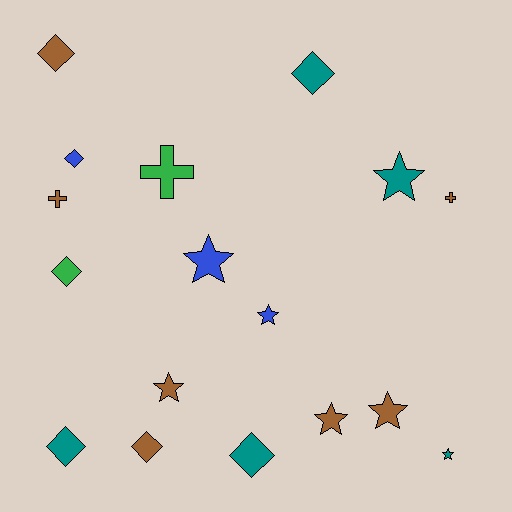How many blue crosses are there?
There are no blue crosses.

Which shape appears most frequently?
Star, with 7 objects.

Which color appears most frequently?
Brown, with 7 objects.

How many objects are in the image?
There are 17 objects.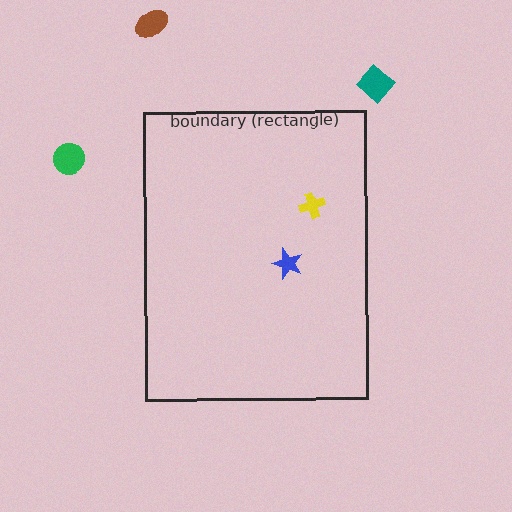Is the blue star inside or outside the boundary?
Inside.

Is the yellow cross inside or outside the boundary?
Inside.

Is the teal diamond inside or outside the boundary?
Outside.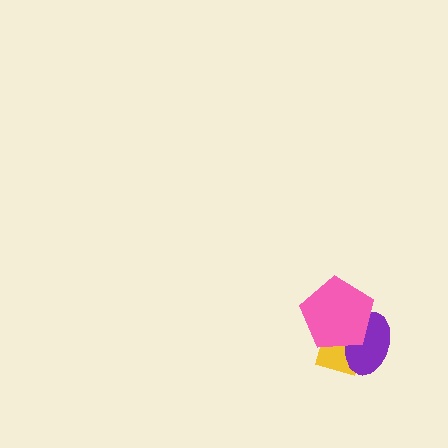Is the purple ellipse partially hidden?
Yes, it is partially covered by another shape.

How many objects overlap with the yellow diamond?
2 objects overlap with the yellow diamond.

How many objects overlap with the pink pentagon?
2 objects overlap with the pink pentagon.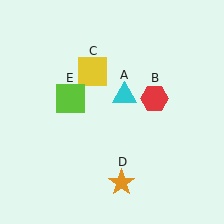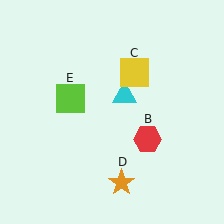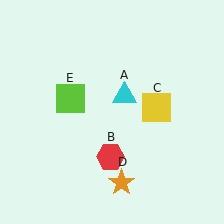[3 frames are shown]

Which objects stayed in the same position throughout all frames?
Cyan triangle (object A) and orange star (object D) and lime square (object E) remained stationary.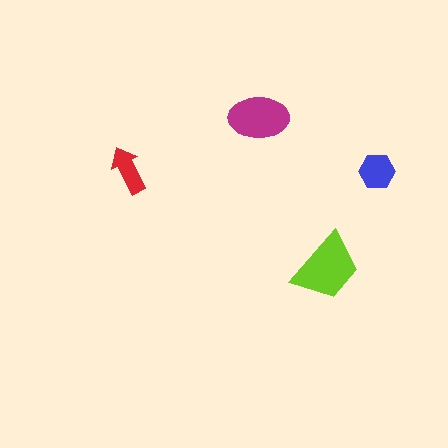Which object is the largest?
The lime trapezoid.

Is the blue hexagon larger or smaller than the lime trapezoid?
Smaller.